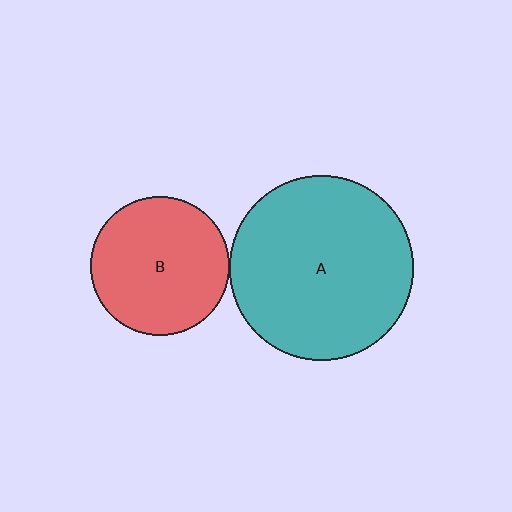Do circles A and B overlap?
Yes.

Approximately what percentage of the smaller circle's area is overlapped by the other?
Approximately 5%.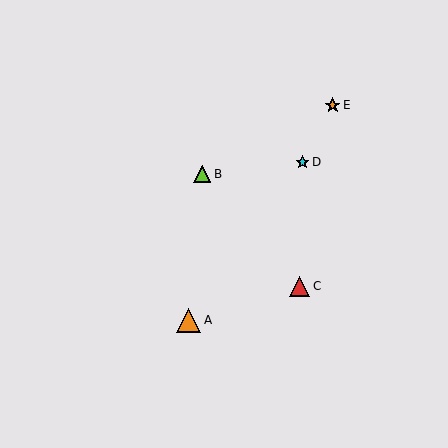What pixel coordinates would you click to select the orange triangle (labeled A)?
Click at (189, 320) to select the orange triangle A.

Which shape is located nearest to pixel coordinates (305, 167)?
The cyan star (labeled D) at (303, 162) is nearest to that location.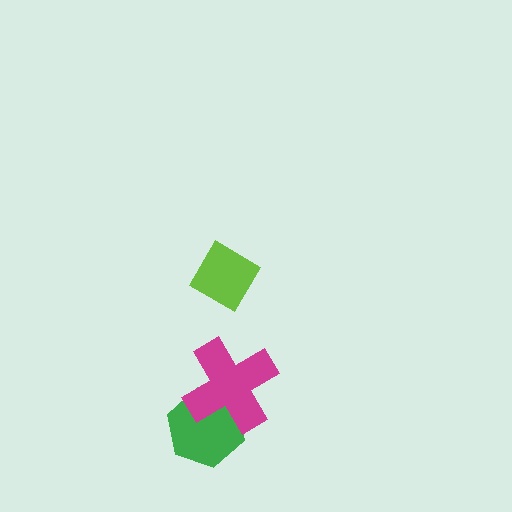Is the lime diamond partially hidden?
No, no other shape covers it.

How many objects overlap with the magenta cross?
1 object overlaps with the magenta cross.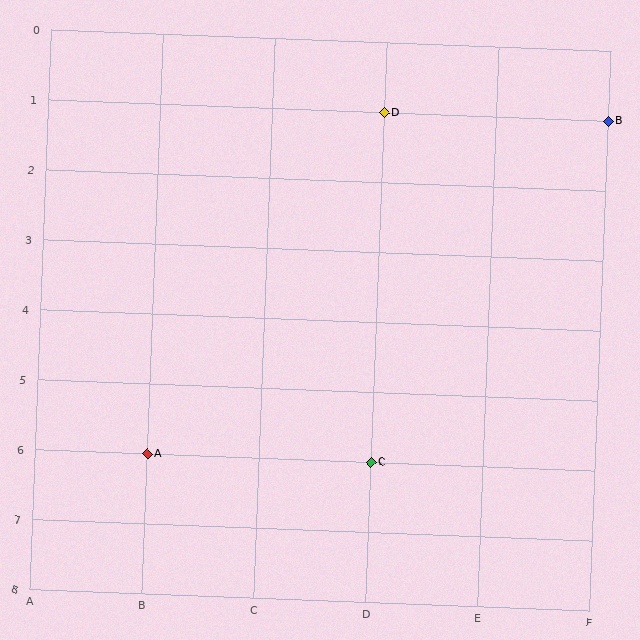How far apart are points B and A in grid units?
Points B and A are 4 columns and 5 rows apart (about 6.4 grid units diagonally).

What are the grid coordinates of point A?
Point A is at grid coordinates (B, 6).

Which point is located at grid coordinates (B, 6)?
Point A is at (B, 6).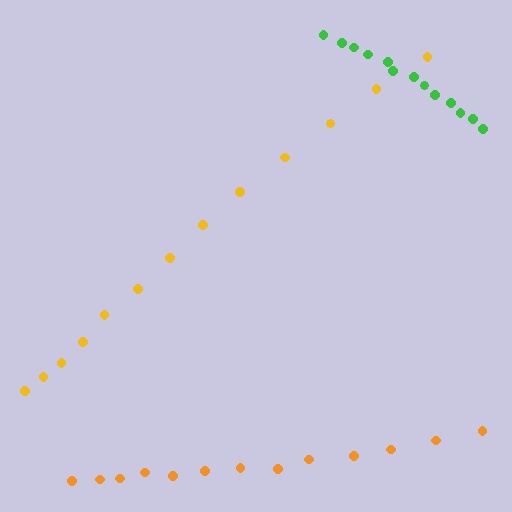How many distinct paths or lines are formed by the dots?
There are 3 distinct paths.